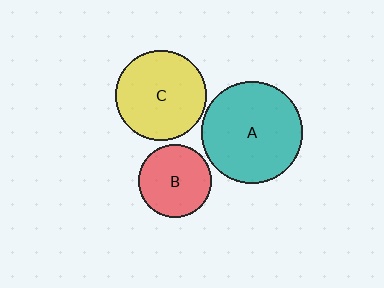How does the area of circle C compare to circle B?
Approximately 1.5 times.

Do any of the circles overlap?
No, none of the circles overlap.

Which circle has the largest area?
Circle A (teal).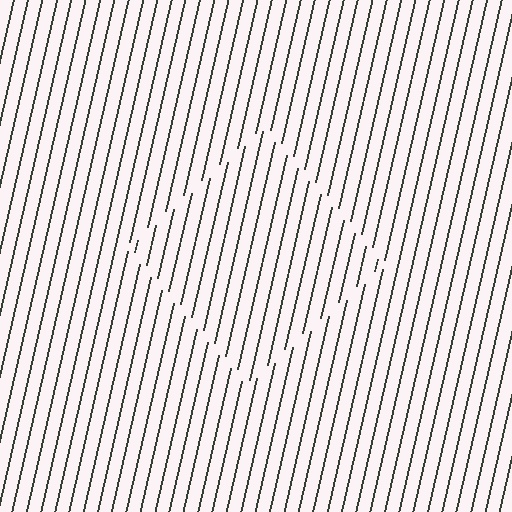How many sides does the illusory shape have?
4 sides — the line-ends trace a square.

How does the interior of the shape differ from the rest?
The interior of the shape contains the same grating, shifted by half a period — the contour is defined by the phase discontinuity where line-ends from the inner and outer gratings abut.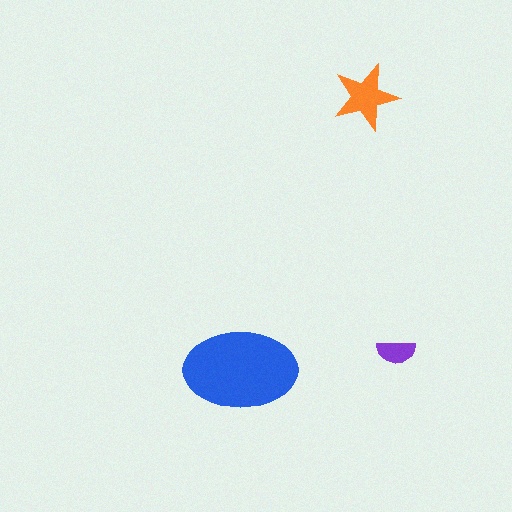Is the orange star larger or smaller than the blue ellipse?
Smaller.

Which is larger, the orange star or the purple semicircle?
The orange star.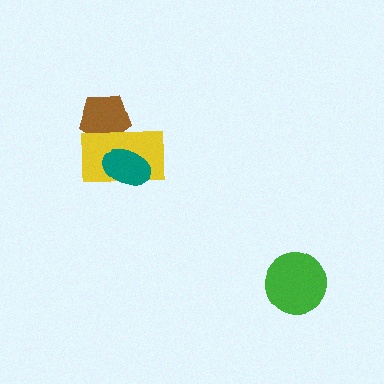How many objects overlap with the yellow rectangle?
2 objects overlap with the yellow rectangle.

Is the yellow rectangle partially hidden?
Yes, it is partially covered by another shape.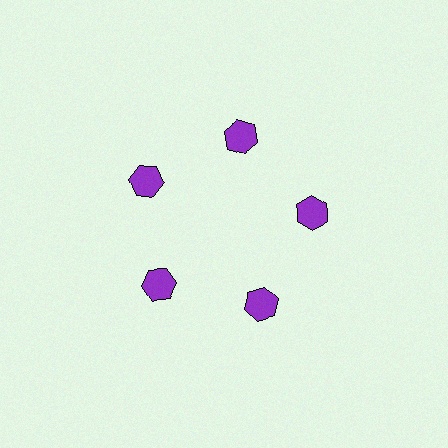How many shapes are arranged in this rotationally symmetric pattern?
There are 5 shapes, arranged in 5 groups of 1.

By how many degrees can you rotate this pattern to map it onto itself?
The pattern maps onto itself every 72 degrees of rotation.